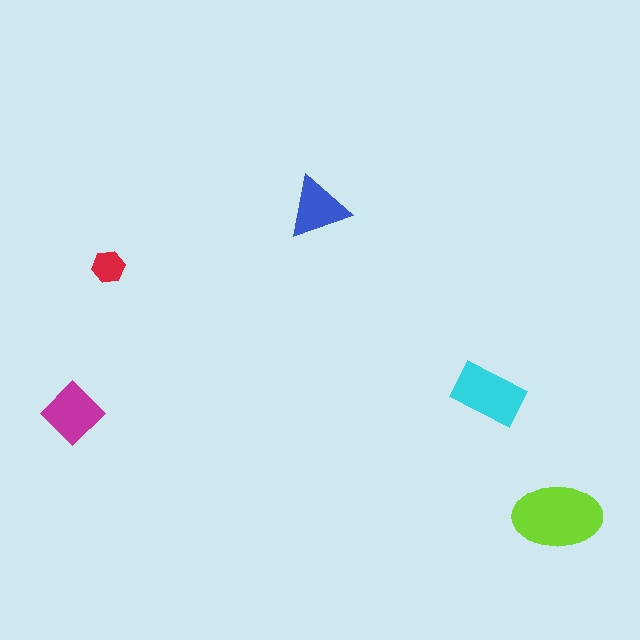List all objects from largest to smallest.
The lime ellipse, the cyan rectangle, the magenta diamond, the blue triangle, the red hexagon.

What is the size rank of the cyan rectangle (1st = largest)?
2nd.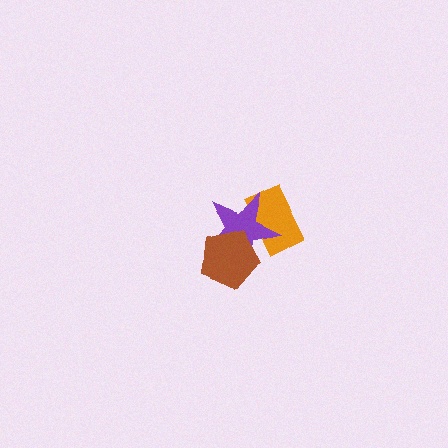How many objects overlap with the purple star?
2 objects overlap with the purple star.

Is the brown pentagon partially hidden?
No, no other shape covers it.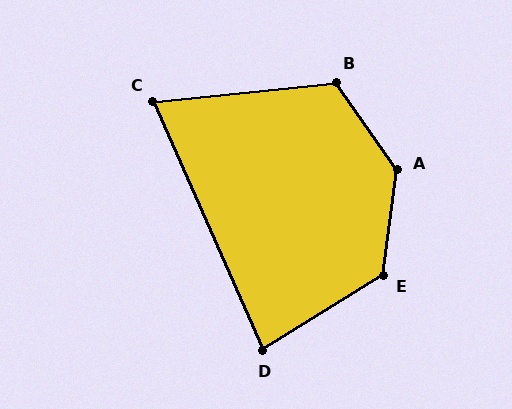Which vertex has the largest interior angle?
A, at approximately 137 degrees.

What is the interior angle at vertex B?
Approximately 120 degrees (obtuse).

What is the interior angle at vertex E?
Approximately 129 degrees (obtuse).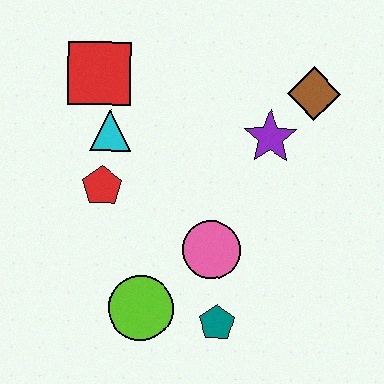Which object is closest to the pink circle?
The teal pentagon is closest to the pink circle.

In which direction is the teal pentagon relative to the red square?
The teal pentagon is below the red square.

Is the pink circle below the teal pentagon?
No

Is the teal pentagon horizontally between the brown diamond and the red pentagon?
Yes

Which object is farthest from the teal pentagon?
The red square is farthest from the teal pentagon.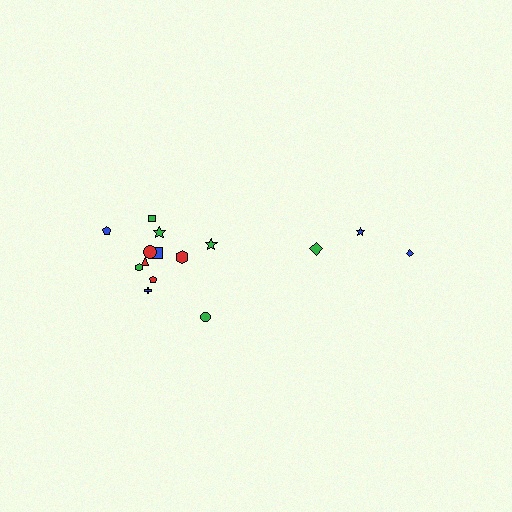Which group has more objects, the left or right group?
The left group.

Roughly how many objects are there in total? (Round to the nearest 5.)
Roughly 15 objects in total.